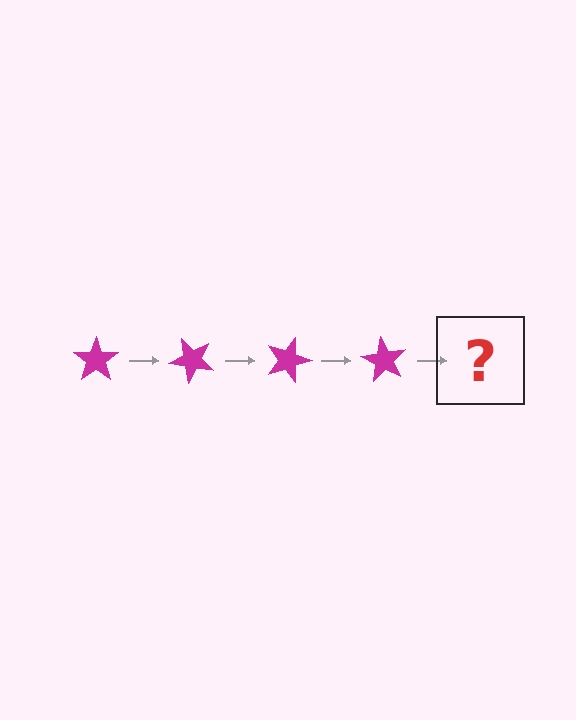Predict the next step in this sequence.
The next step is a magenta star rotated 180 degrees.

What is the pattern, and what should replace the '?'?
The pattern is that the star rotates 45 degrees each step. The '?' should be a magenta star rotated 180 degrees.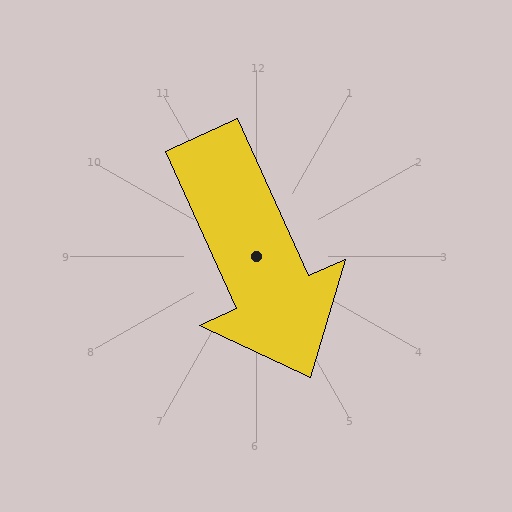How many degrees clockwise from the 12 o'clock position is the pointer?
Approximately 156 degrees.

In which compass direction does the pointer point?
Southeast.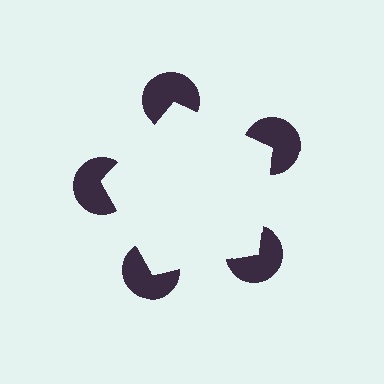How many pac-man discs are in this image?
There are 5 — one at each vertex of the illusory pentagon.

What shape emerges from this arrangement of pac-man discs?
An illusory pentagon — its edges are inferred from the aligned wedge cuts in the pac-man discs, not physically drawn.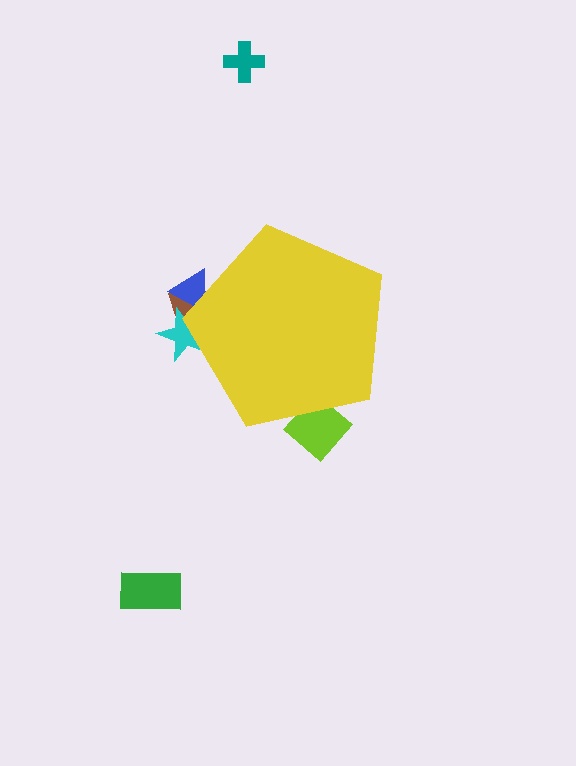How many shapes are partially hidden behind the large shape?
4 shapes are partially hidden.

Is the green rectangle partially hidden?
No, the green rectangle is fully visible.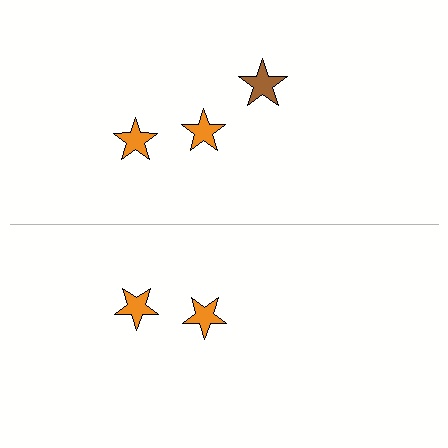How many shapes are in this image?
There are 5 shapes in this image.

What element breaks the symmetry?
A brown star is missing from the bottom side.